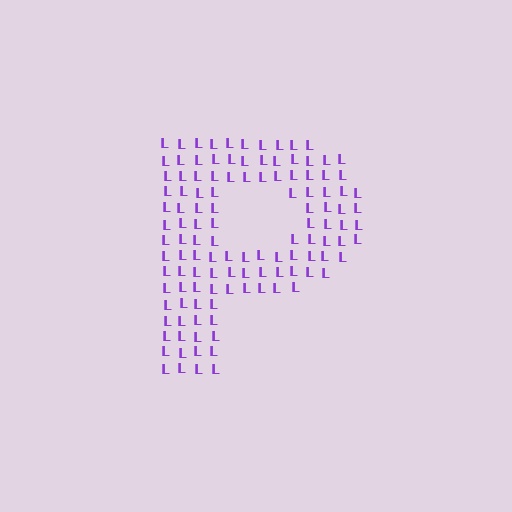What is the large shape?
The large shape is the letter P.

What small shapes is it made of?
It is made of small letter L's.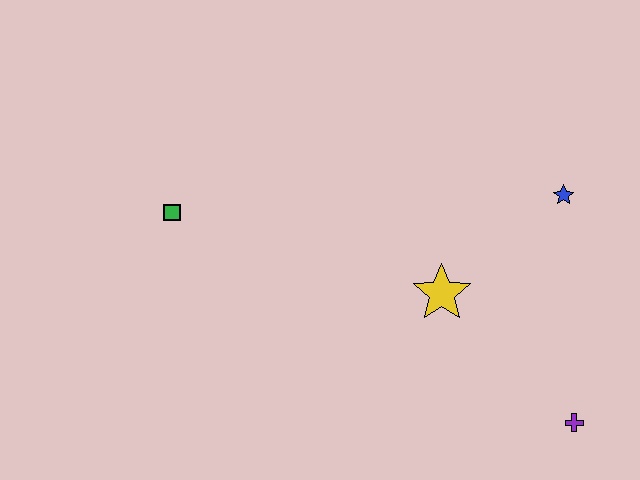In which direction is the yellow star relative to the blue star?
The yellow star is to the left of the blue star.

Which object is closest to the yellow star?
The blue star is closest to the yellow star.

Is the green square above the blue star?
No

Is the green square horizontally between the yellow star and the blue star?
No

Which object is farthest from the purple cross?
The green square is farthest from the purple cross.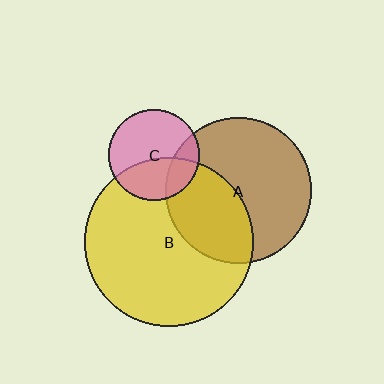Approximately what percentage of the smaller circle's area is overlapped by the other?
Approximately 40%.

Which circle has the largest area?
Circle B (yellow).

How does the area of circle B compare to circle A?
Approximately 1.3 times.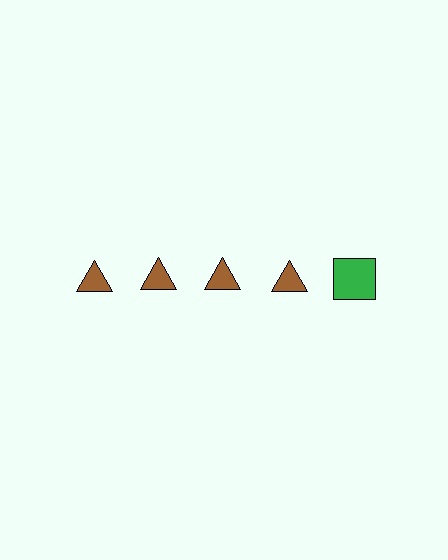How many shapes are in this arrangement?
There are 5 shapes arranged in a grid pattern.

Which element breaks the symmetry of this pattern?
The green square in the top row, rightmost column breaks the symmetry. All other shapes are brown triangles.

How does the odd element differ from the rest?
It differs in both color (green instead of brown) and shape (square instead of triangle).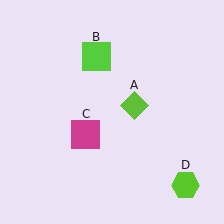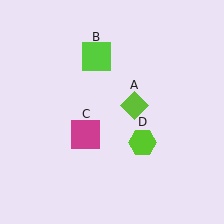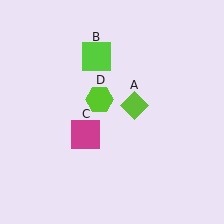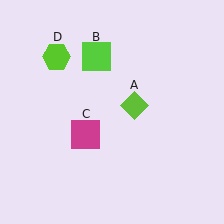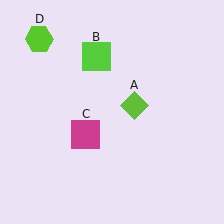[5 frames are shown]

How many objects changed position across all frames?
1 object changed position: lime hexagon (object D).